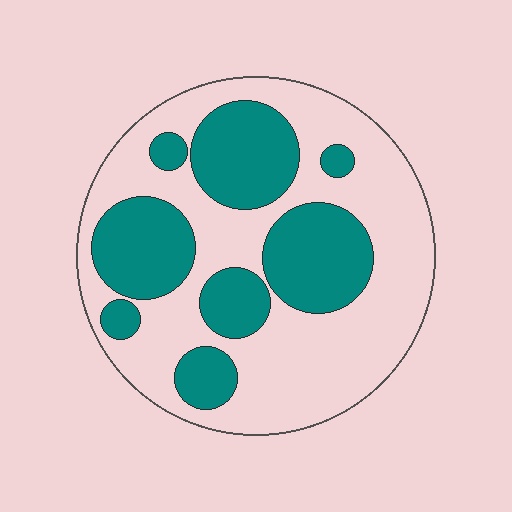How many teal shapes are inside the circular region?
8.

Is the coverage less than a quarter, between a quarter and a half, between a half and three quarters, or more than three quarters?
Between a quarter and a half.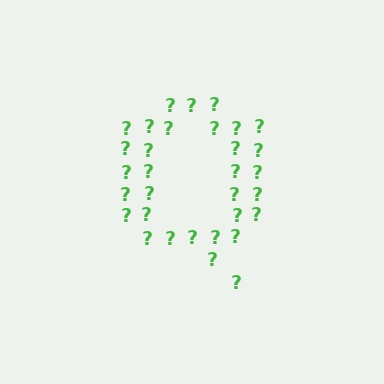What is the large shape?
The large shape is the letter Q.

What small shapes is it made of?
It is made of small question marks.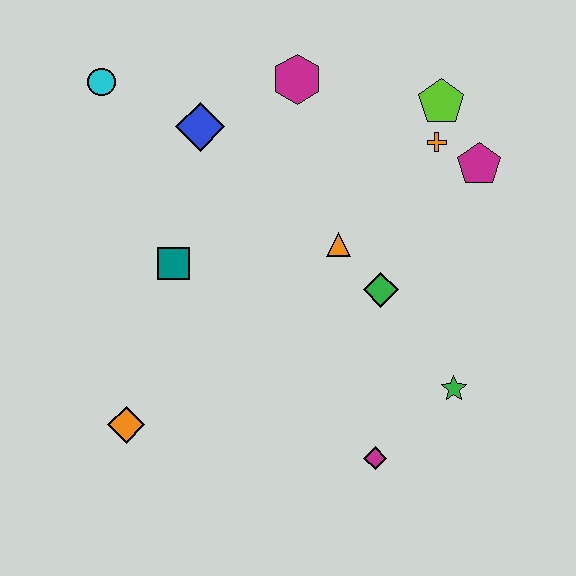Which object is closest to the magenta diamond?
The green star is closest to the magenta diamond.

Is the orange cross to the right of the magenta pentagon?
No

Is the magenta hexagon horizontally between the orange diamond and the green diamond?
Yes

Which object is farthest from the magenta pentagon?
The orange diamond is farthest from the magenta pentagon.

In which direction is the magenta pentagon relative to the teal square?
The magenta pentagon is to the right of the teal square.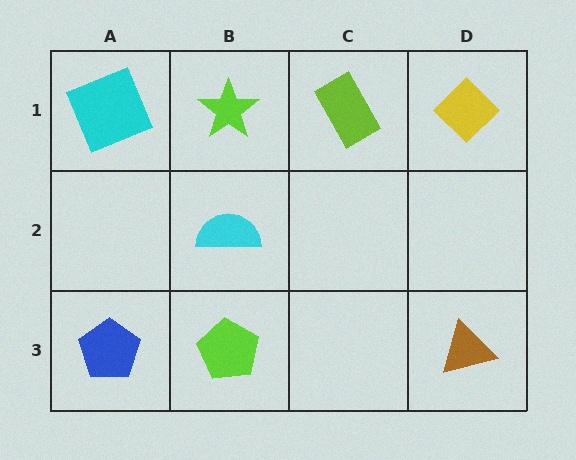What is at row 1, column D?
A yellow diamond.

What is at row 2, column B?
A cyan semicircle.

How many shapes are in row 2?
1 shape.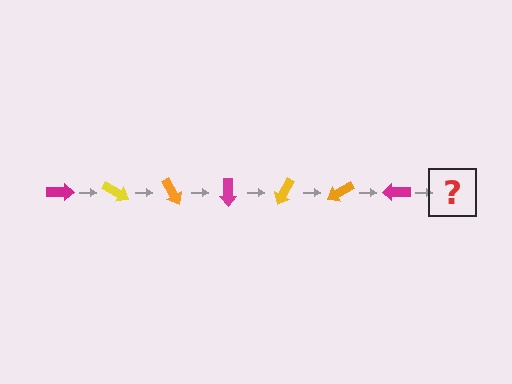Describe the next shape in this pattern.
It should be a yellow arrow, rotated 210 degrees from the start.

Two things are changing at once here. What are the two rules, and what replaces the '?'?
The two rules are that it rotates 30 degrees each step and the color cycles through magenta, yellow, and orange. The '?' should be a yellow arrow, rotated 210 degrees from the start.